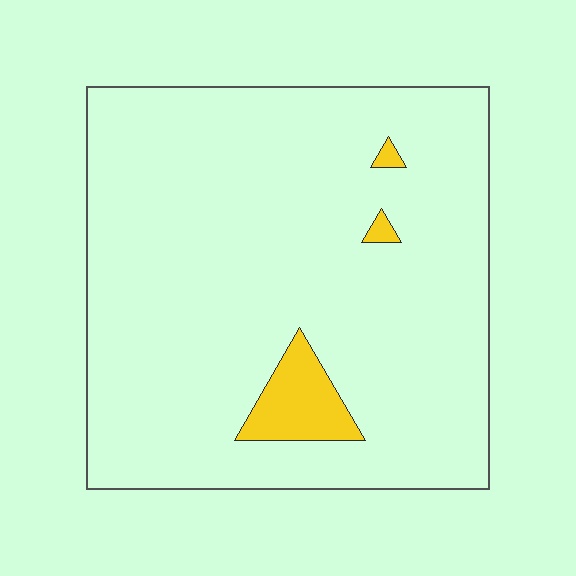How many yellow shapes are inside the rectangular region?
3.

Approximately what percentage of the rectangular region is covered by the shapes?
Approximately 5%.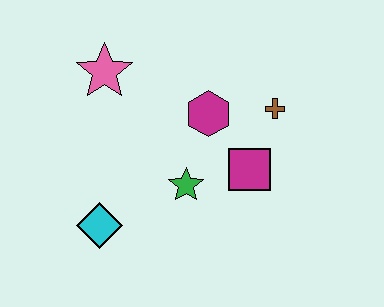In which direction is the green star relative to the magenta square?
The green star is to the left of the magenta square.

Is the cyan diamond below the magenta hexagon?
Yes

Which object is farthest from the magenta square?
The pink star is farthest from the magenta square.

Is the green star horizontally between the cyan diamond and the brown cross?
Yes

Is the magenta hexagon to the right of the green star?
Yes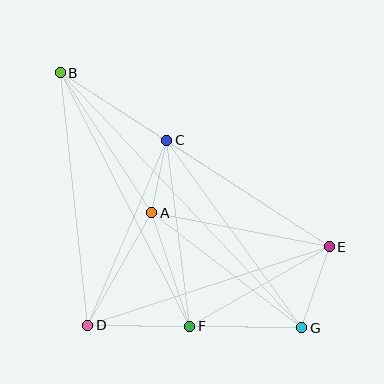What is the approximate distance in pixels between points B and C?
The distance between B and C is approximately 126 pixels.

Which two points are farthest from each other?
Points B and G are farthest from each other.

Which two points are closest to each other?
Points A and C are closest to each other.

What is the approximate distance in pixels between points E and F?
The distance between E and F is approximately 161 pixels.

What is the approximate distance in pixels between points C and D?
The distance between C and D is approximately 201 pixels.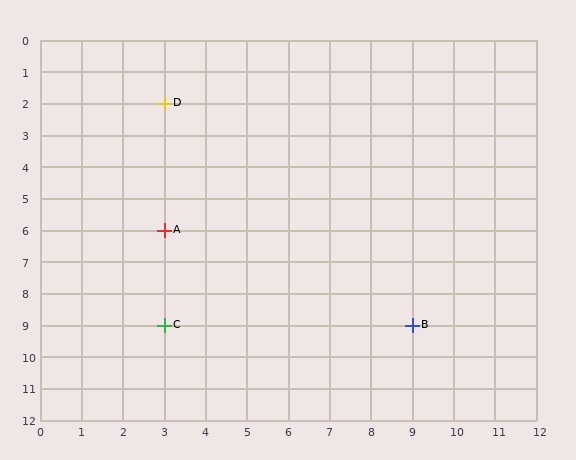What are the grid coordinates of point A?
Point A is at grid coordinates (3, 6).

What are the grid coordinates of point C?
Point C is at grid coordinates (3, 9).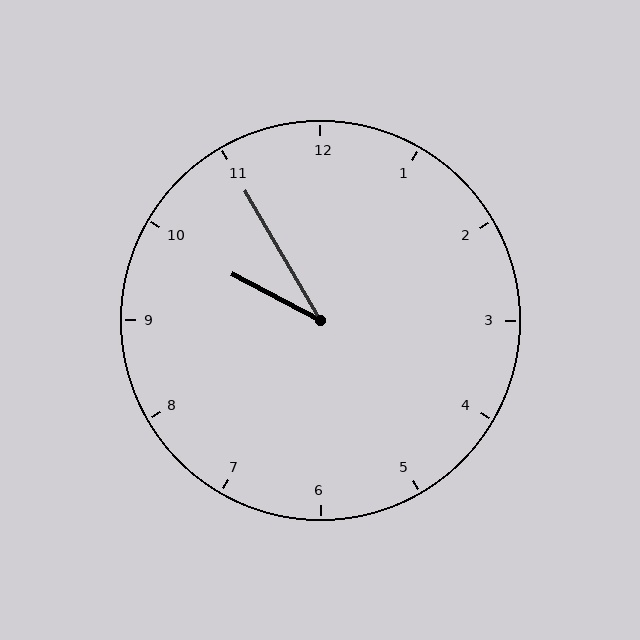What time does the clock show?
9:55.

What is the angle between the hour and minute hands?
Approximately 32 degrees.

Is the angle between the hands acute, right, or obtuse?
It is acute.